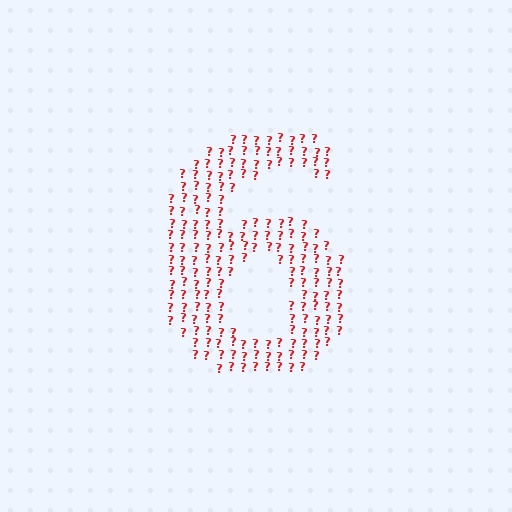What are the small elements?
The small elements are question marks.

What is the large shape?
The large shape is the digit 6.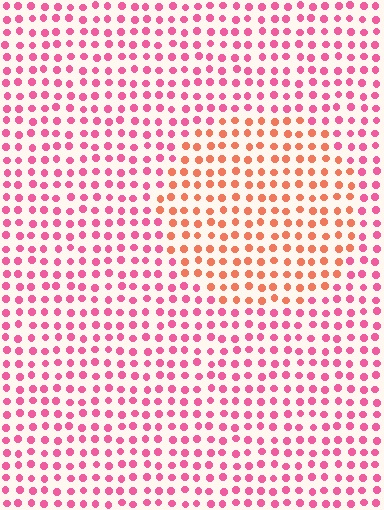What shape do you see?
I see a circle.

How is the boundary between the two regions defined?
The boundary is defined purely by a slight shift in hue (about 39 degrees). Spacing, size, and orientation are identical on both sides.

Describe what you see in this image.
The image is filled with small pink elements in a uniform arrangement. A circle-shaped region is visible where the elements are tinted to a slightly different hue, forming a subtle color boundary.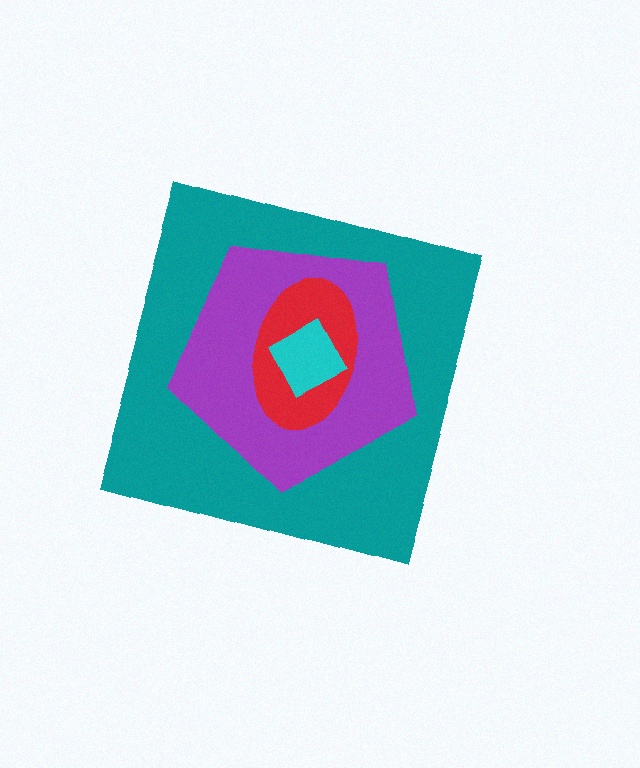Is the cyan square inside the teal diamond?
Yes.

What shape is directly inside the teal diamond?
The purple pentagon.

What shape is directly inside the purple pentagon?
The red ellipse.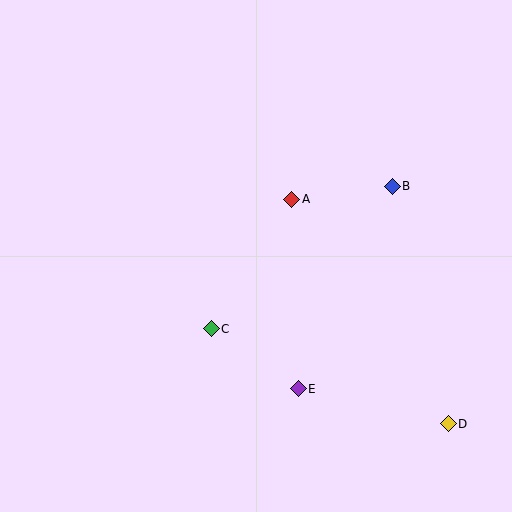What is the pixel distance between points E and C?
The distance between E and C is 106 pixels.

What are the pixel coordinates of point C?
Point C is at (211, 329).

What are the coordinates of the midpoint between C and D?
The midpoint between C and D is at (330, 376).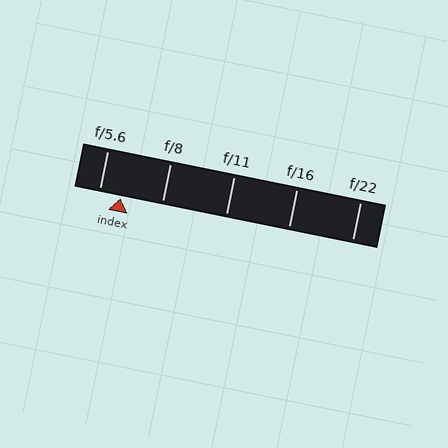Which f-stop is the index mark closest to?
The index mark is closest to f/5.6.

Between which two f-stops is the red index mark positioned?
The index mark is between f/5.6 and f/8.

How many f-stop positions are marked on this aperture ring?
There are 5 f-stop positions marked.